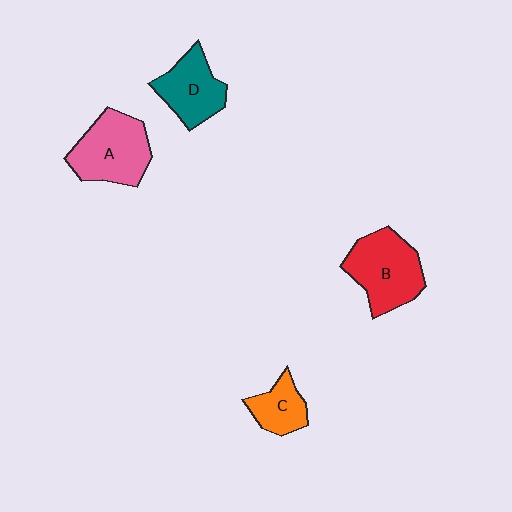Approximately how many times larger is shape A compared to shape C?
Approximately 1.9 times.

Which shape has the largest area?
Shape B (red).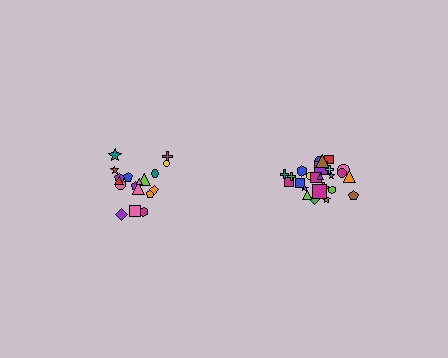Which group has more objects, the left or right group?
The right group.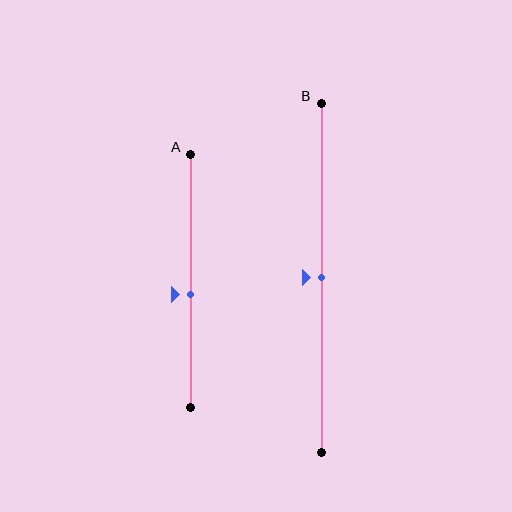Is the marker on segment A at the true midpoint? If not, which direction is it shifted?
No, the marker on segment A is shifted downward by about 5% of the segment length.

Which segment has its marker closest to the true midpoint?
Segment B has its marker closest to the true midpoint.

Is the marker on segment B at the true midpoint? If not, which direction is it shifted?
Yes, the marker on segment B is at the true midpoint.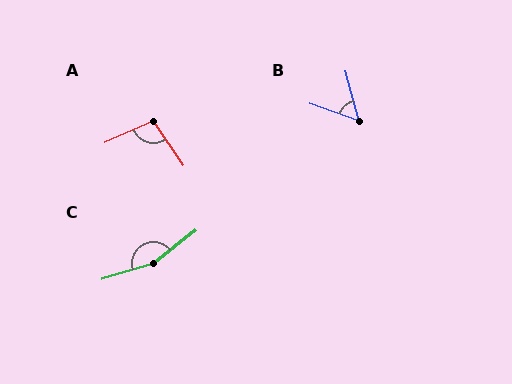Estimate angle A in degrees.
Approximately 100 degrees.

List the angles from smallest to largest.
B (55°), A (100°), C (158°).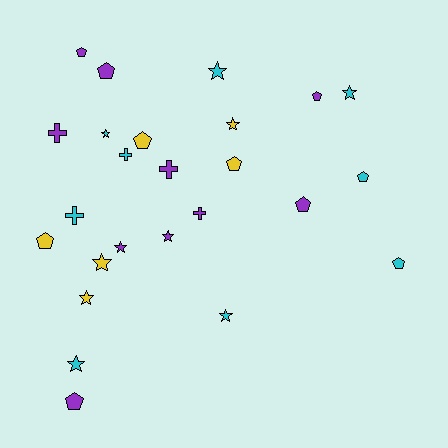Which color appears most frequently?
Purple, with 10 objects.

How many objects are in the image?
There are 25 objects.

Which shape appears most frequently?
Pentagon, with 10 objects.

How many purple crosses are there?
There are 3 purple crosses.